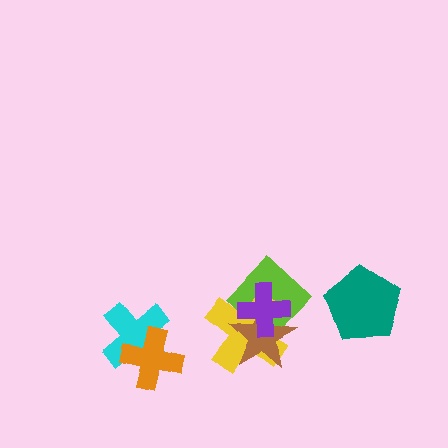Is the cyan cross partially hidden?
Yes, it is partially covered by another shape.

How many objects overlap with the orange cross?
1 object overlaps with the orange cross.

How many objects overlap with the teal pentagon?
0 objects overlap with the teal pentagon.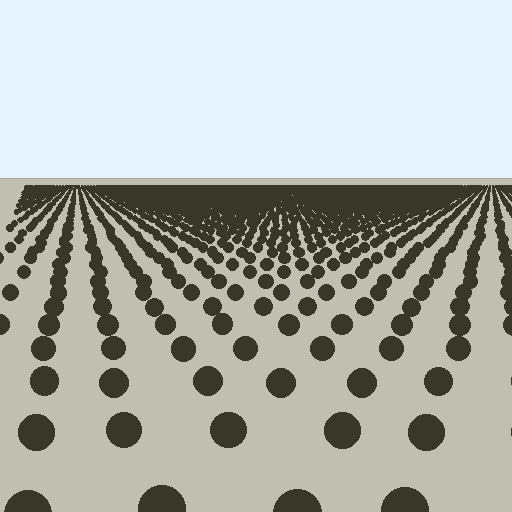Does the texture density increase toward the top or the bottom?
Density increases toward the top.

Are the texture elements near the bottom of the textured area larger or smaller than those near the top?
Larger. Near the bottom, elements are closer to the viewer and appear at a bigger on-screen size.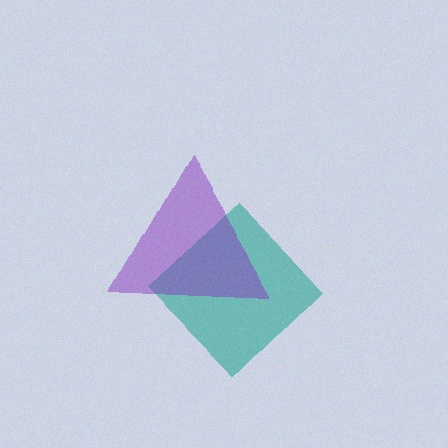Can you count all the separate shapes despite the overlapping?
Yes, there are 2 separate shapes.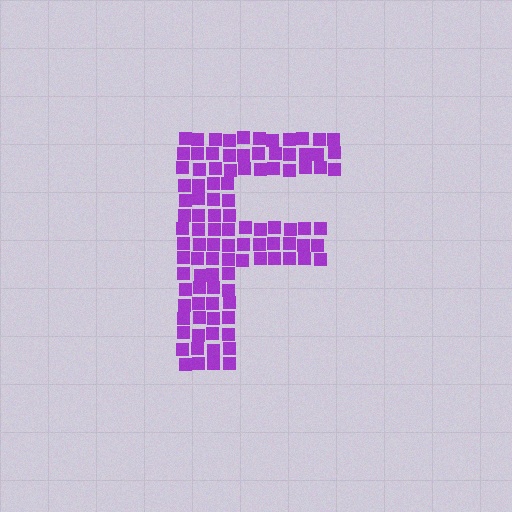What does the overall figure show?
The overall figure shows the letter F.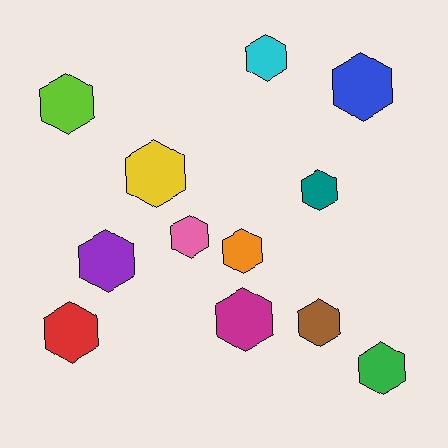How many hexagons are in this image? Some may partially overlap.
There are 12 hexagons.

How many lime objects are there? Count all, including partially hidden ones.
There is 1 lime object.